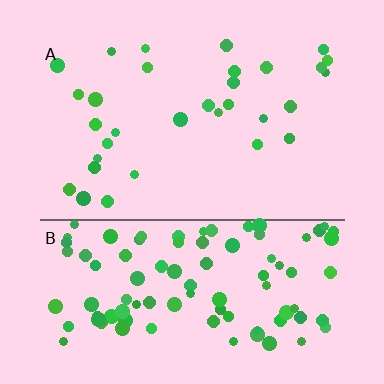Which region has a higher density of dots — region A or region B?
B (the bottom).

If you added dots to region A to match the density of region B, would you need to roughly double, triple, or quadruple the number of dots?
Approximately triple.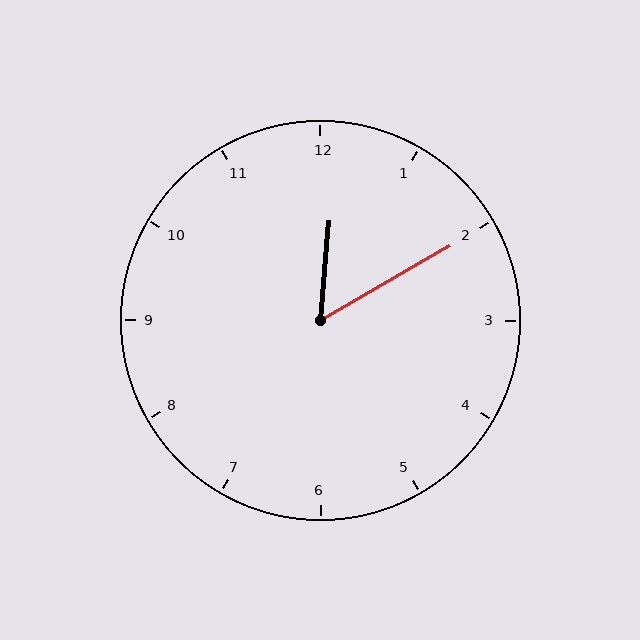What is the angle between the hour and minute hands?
Approximately 55 degrees.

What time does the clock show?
12:10.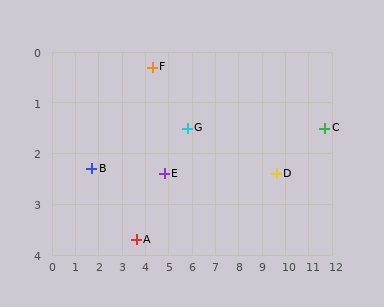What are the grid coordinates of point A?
Point A is at approximately (3.6, 3.7).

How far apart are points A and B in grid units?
Points A and B are about 2.4 grid units apart.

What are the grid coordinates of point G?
Point G is at approximately (5.8, 1.5).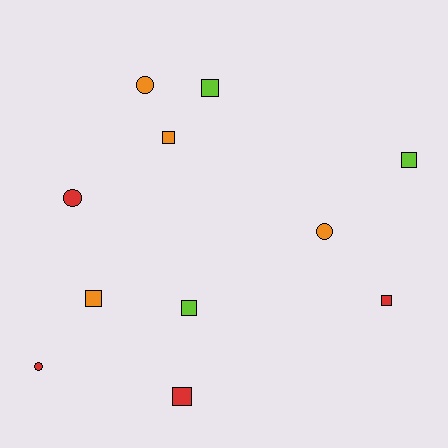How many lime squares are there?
There are 3 lime squares.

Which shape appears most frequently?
Square, with 7 objects.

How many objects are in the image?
There are 11 objects.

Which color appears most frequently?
Red, with 4 objects.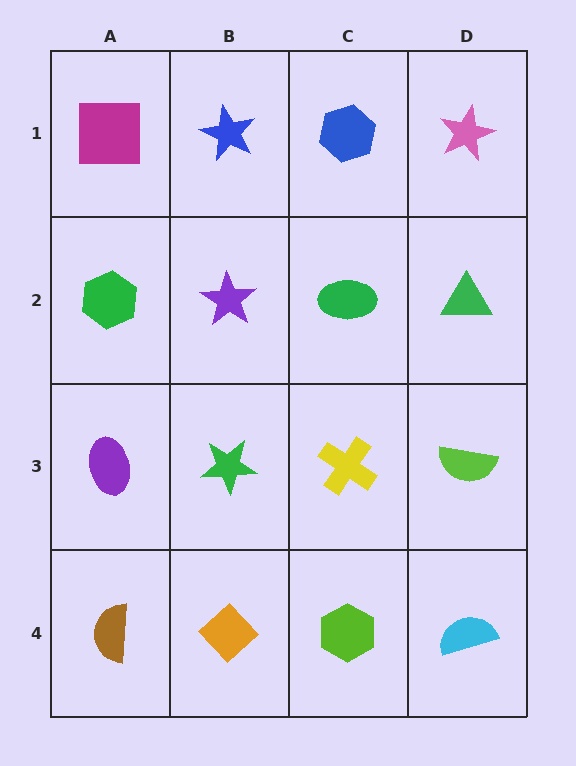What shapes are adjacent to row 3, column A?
A green hexagon (row 2, column A), a brown semicircle (row 4, column A), a green star (row 3, column B).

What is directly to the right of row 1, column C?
A pink star.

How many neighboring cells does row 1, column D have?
2.